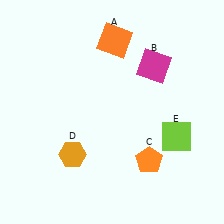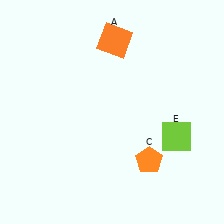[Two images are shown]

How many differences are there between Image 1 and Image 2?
There are 2 differences between the two images.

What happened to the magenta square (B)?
The magenta square (B) was removed in Image 2. It was in the top-right area of Image 1.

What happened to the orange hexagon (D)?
The orange hexagon (D) was removed in Image 2. It was in the bottom-left area of Image 1.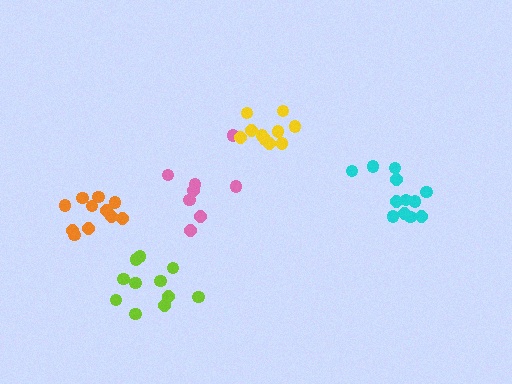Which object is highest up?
The yellow cluster is topmost.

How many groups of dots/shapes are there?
There are 5 groups.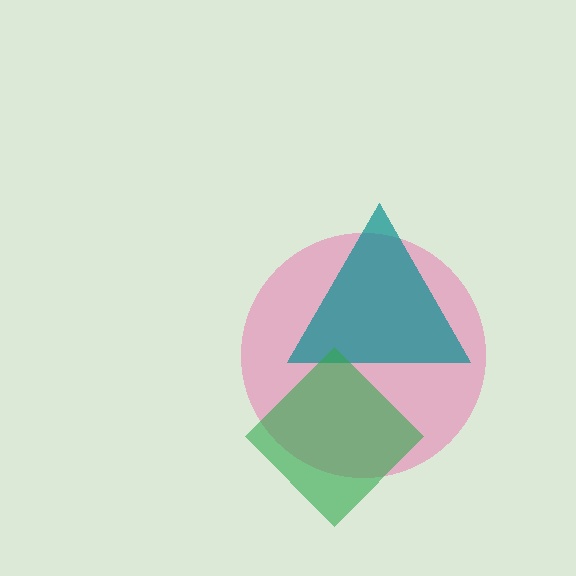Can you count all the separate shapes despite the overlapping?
Yes, there are 3 separate shapes.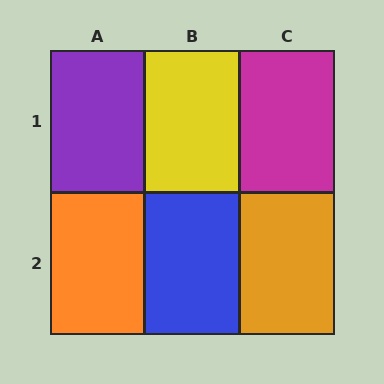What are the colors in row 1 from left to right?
Purple, yellow, magenta.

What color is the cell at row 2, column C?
Orange.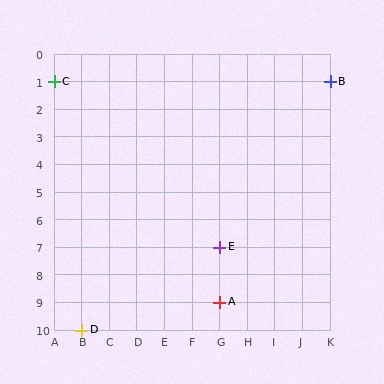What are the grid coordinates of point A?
Point A is at grid coordinates (G, 9).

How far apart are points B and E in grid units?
Points B and E are 4 columns and 6 rows apart (about 7.2 grid units diagonally).